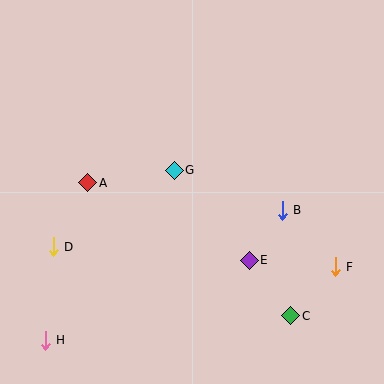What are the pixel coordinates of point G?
Point G is at (174, 170).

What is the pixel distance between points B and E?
The distance between B and E is 60 pixels.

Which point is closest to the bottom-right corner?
Point C is closest to the bottom-right corner.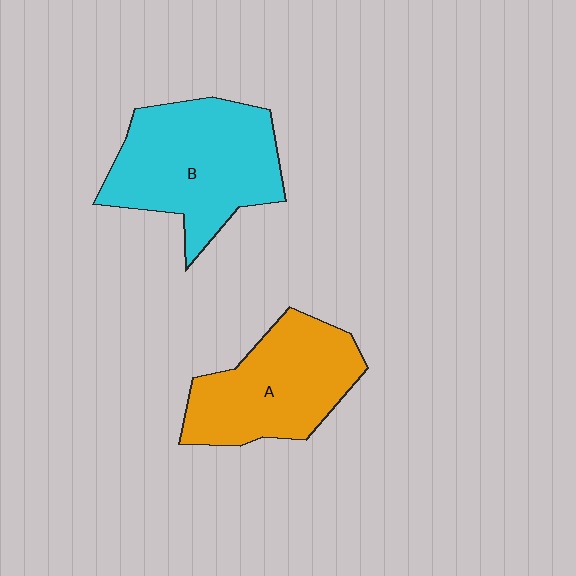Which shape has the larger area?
Shape B (cyan).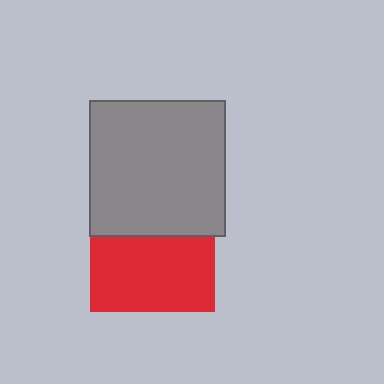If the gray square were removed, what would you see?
You would see the complete red square.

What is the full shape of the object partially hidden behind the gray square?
The partially hidden object is a red square.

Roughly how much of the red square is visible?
About half of it is visible (roughly 60%).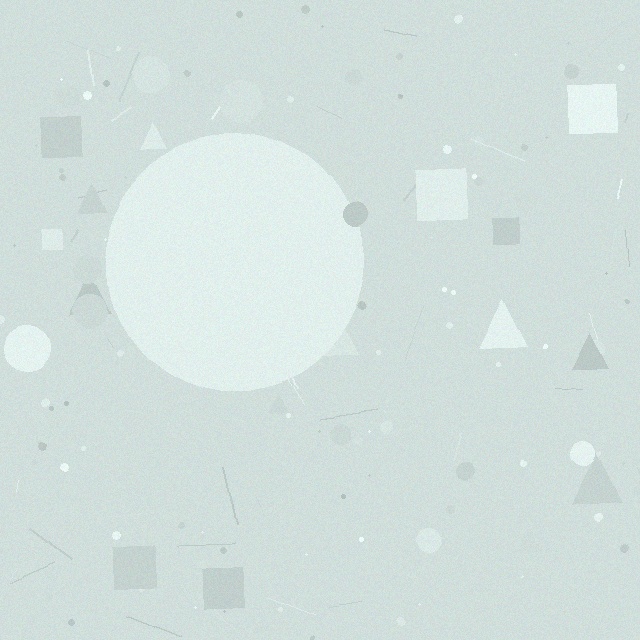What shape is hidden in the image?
A circle is hidden in the image.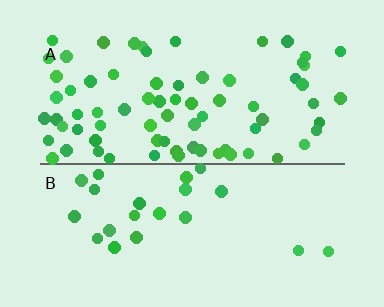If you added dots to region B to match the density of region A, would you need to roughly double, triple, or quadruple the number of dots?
Approximately triple.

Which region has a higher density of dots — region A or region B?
A (the top).